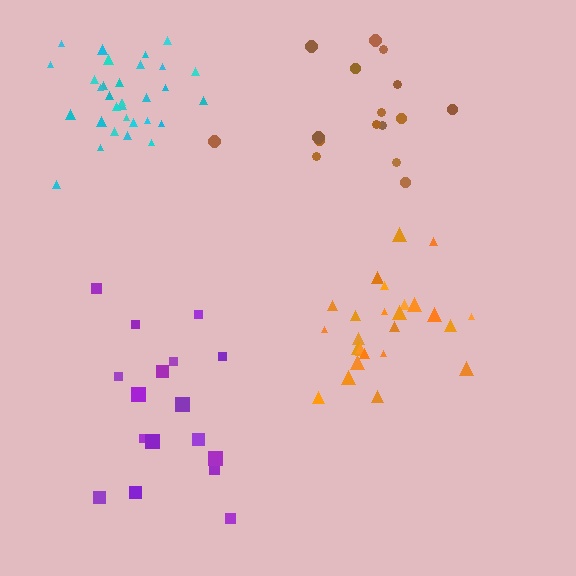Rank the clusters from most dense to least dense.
cyan, orange, brown, purple.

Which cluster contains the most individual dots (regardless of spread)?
Cyan (31).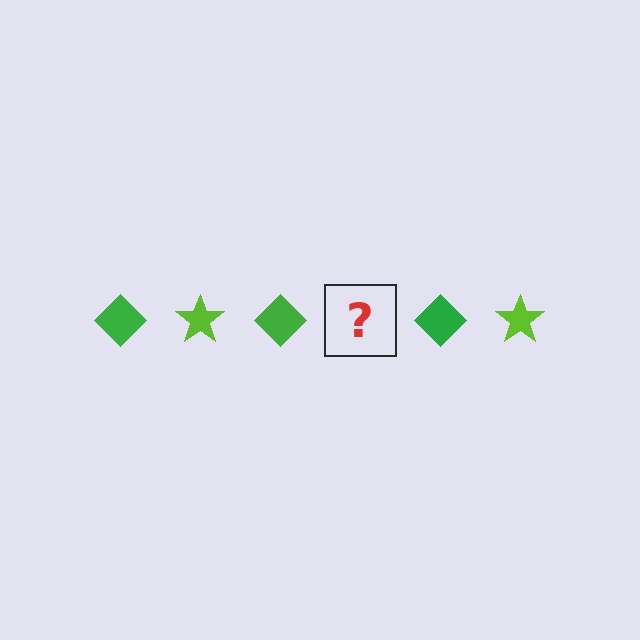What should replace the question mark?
The question mark should be replaced with a lime star.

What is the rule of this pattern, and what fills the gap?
The rule is that the pattern alternates between green diamond and lime star. The gap should be filled with a lime star.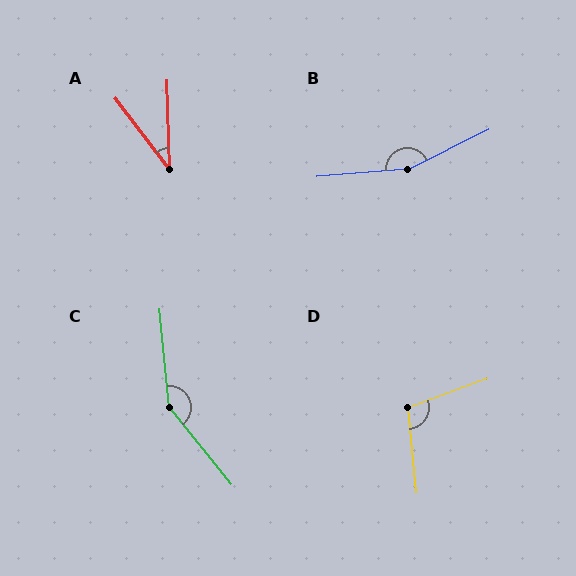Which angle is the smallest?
A, at approximately 36 degrees.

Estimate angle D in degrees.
Approximately 104 degrees.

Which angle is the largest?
B, at approximately 159 degrees.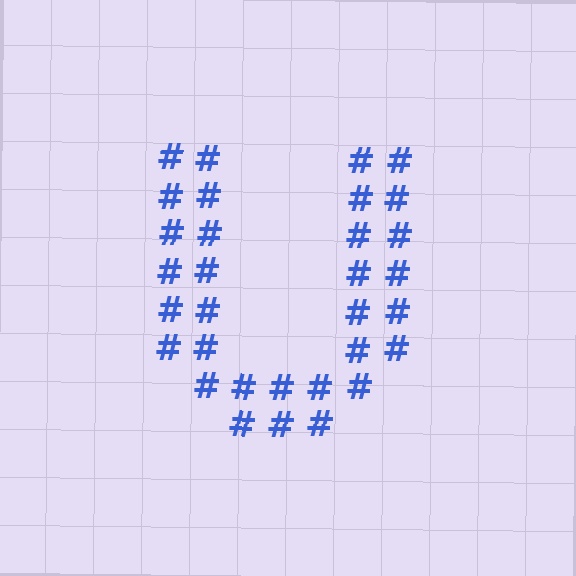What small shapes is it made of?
It is made of small hash symbols.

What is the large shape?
The large shape is the letter U.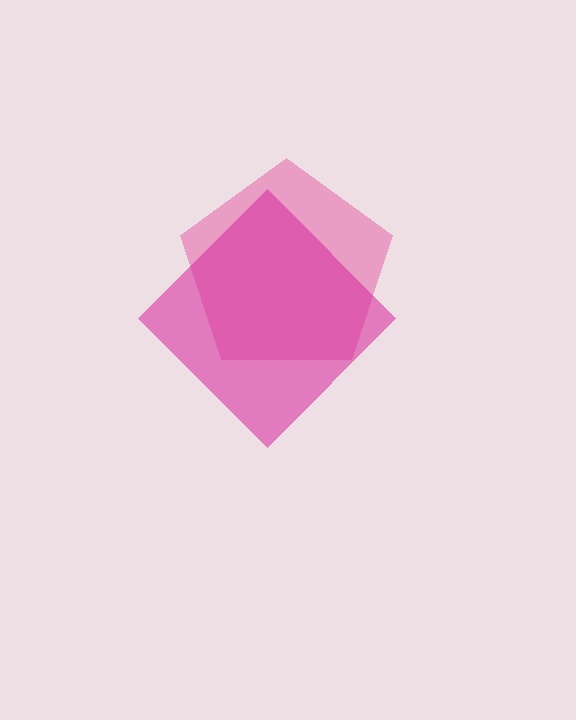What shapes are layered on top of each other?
The layered shapes are: a pink pentagon, a magenta diamond.